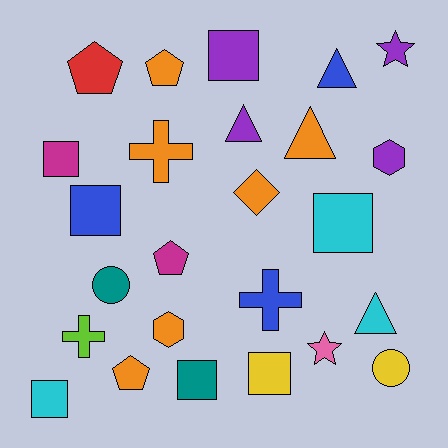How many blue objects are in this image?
There are 3 blue objects.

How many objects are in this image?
There are 25 objects.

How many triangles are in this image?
There are 4 triangles.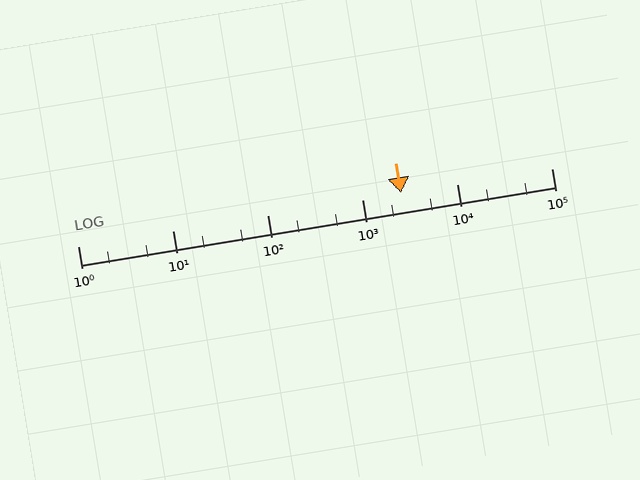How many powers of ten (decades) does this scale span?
The scale spans 5 decades, from 1 to 100000.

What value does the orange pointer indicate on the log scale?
The pointer indicates approximately 2600.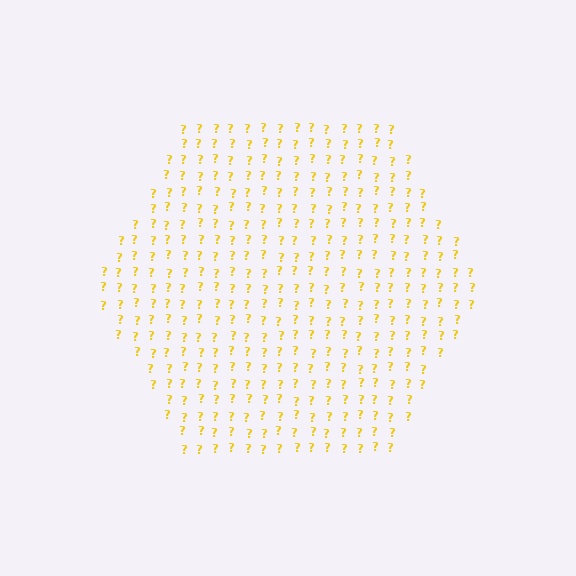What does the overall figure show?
The overall figure shows a hexagon.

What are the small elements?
The small elements are question marks.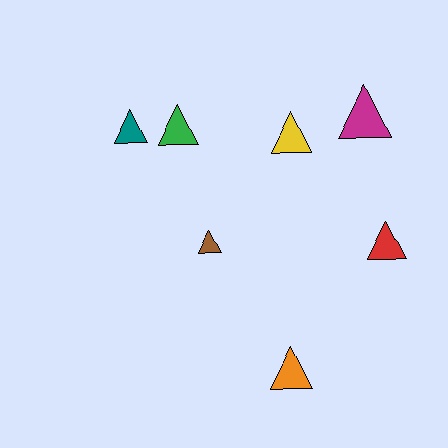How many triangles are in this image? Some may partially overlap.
There are 7 triangles.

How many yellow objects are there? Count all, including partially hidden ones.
There is 1 yellow object.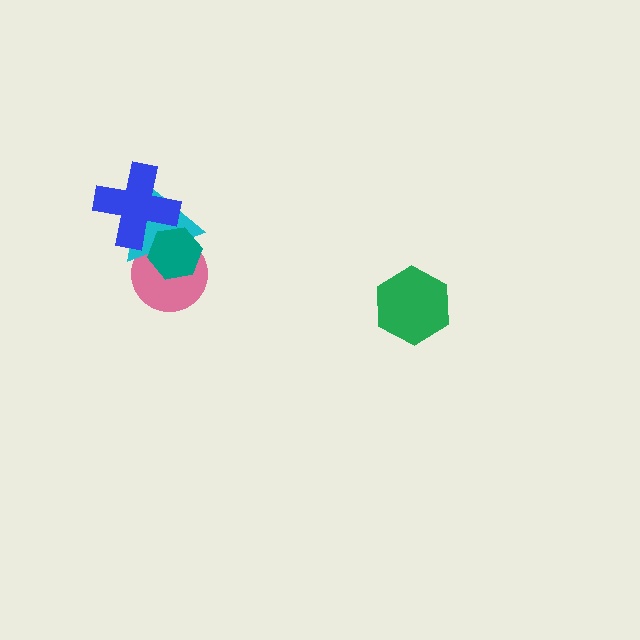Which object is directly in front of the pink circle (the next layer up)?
The cyan triangle is directly in front of the pink circle.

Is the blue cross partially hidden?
Yes, it is partially covered by another shape.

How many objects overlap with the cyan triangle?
3 objects overlap with the cyan triangle.